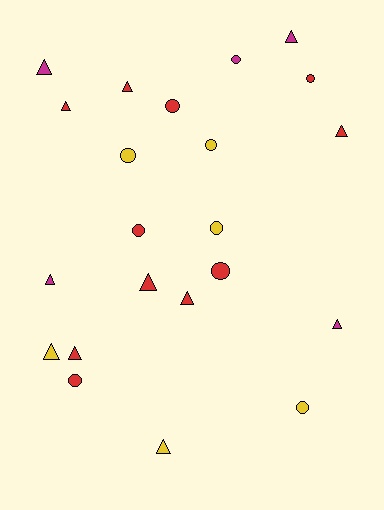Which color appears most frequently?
Red, with 11 objects.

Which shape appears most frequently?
Triangle, with 12 objects.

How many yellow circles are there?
There are 4 yellow circles.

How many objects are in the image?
There are 22 objects.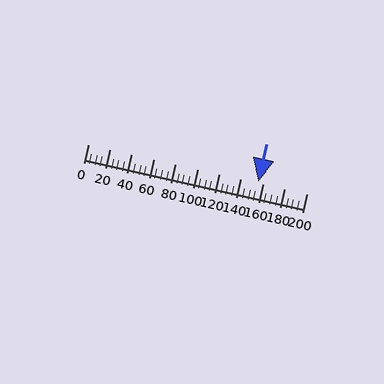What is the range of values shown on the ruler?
The ruler shows values from 0 to 200.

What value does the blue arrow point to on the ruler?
The blue arrow points to approximately 156.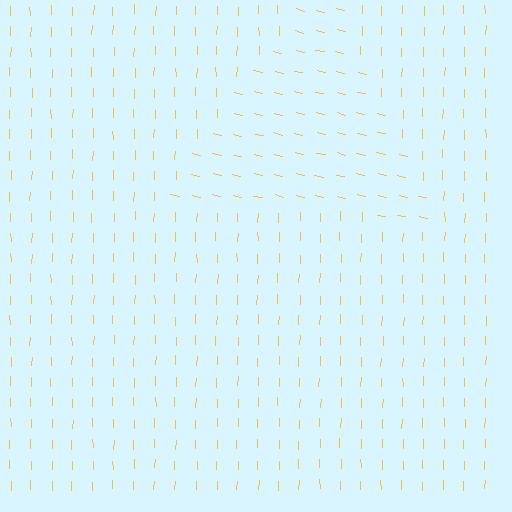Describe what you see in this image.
The image is filled with small yellow line segments. A triangle region in the image has lines oriented differently from the surrounding lines, creating a visible texture boundary.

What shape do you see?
I see a triangle.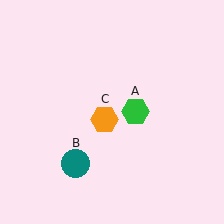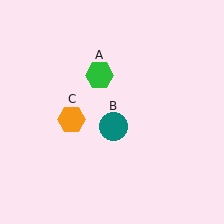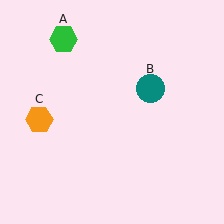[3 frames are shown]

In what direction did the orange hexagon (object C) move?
The orange hexagon (object C) moved left.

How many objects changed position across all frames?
3 objects changed position: green hexagon (object A), teal circle (object B), orange hexagon (object C).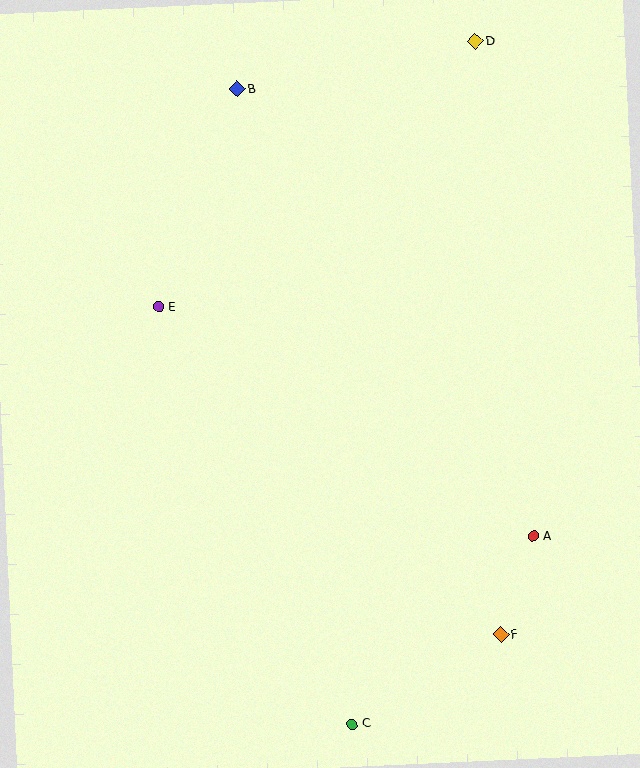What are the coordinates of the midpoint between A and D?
The midpoint between A and D is at (504, 289).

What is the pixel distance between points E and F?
The distance between E and F is 474 pixels.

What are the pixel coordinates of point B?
Point B is at (237, 89).